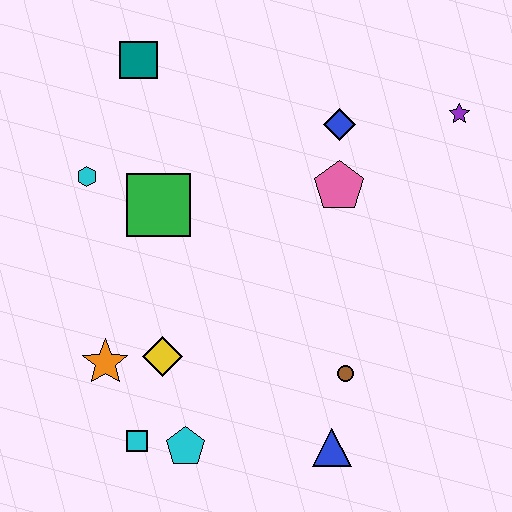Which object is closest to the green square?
The cyan hexagon is closest to the green square.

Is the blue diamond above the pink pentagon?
Yes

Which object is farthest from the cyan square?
The purple star is farthest from the cyan square.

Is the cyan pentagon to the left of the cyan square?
No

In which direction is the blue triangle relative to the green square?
The blue triangle is below the green square.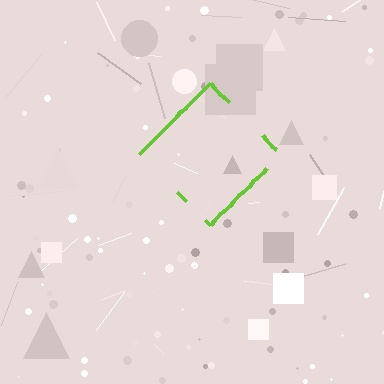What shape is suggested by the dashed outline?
The dashed outline suggests a diamond.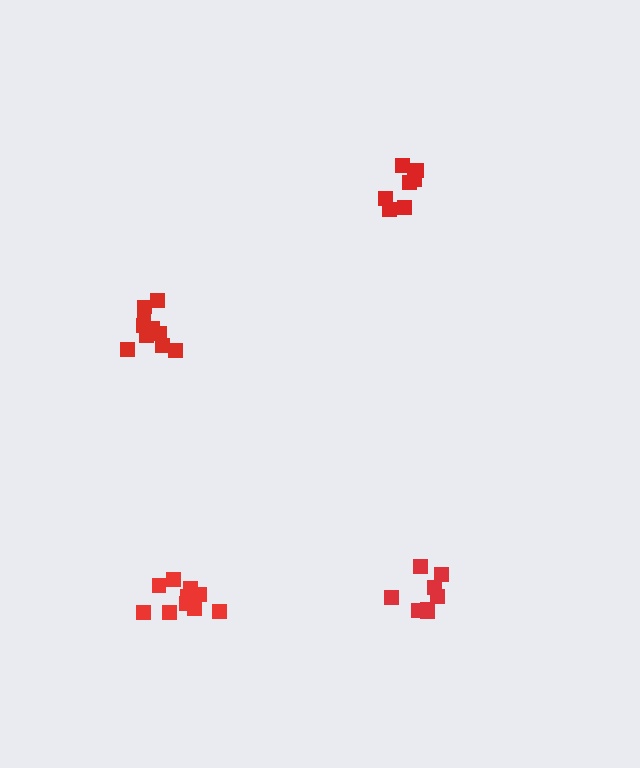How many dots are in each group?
Group 1: 8 dots, Group 2: 10 dots, Group 3: 10 dots, Group 4: 7 dots (35 total).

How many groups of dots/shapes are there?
There are 4 groups.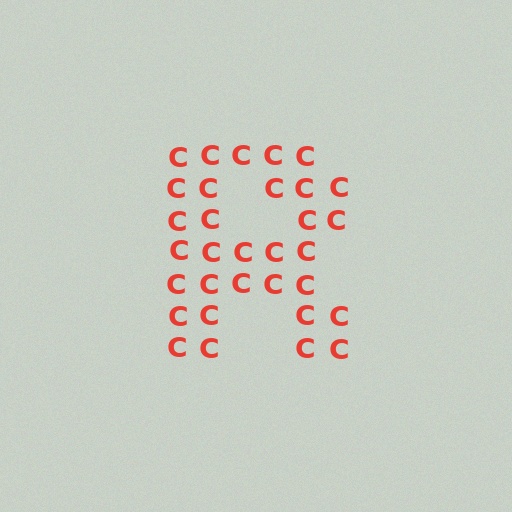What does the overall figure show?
The overall figure shows the letter R.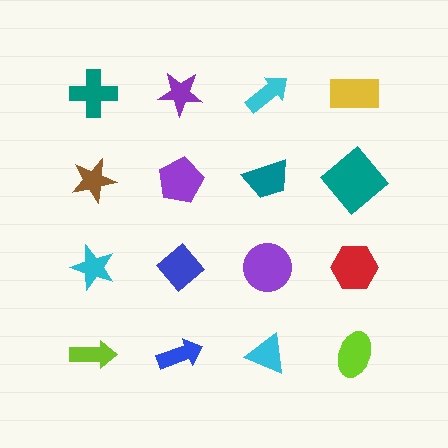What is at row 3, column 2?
A blue diamond.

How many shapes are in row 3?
4 shapes.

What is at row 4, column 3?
A cyan triangle.